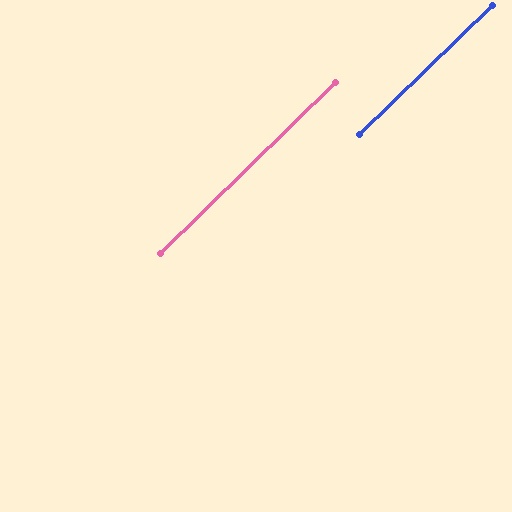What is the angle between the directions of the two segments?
Approximately 0 degrees.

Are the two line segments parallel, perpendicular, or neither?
Parallel — their directions differ by only 0.3°.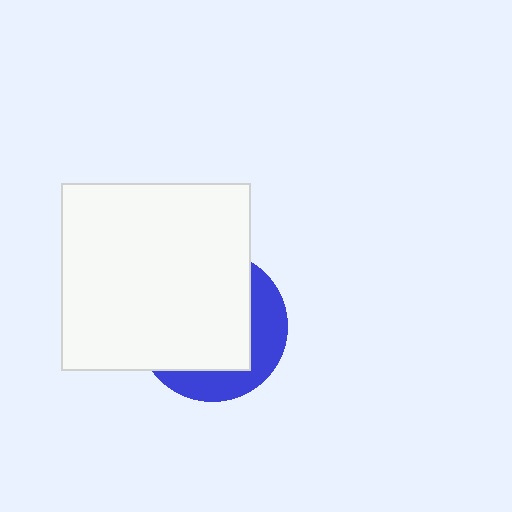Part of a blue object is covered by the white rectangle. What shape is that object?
It is a circle.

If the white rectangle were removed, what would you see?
You would see the complete blue circle.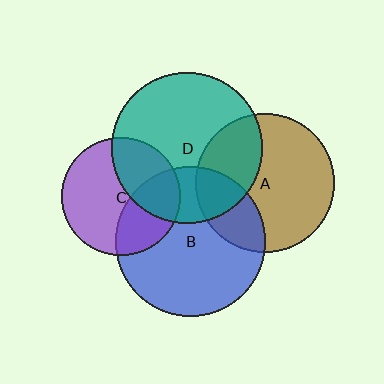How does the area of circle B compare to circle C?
Approximately 1.6 times.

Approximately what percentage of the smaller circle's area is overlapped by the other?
Approximately 25%.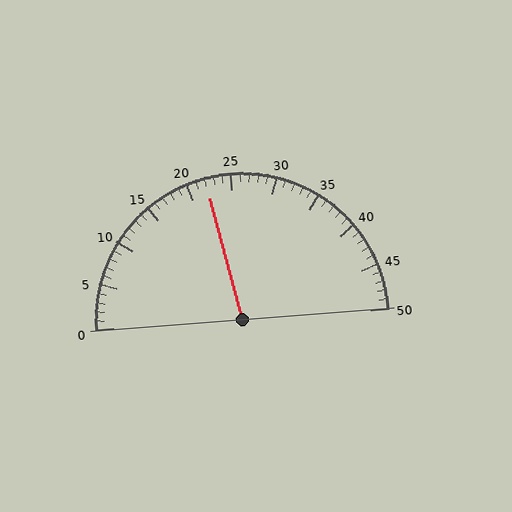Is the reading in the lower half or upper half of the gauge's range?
The reading is in the lower half of the range (0 to 50).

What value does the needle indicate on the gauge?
The needle indicates approximately 22.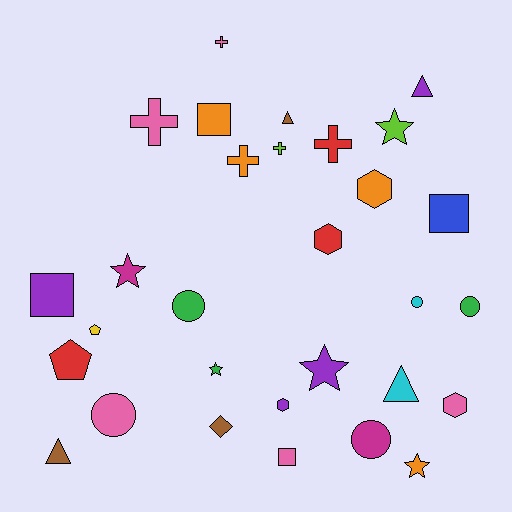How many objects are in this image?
There are 30 objects.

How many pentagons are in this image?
There are 2 pentagons.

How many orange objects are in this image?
There are 4 orange objects.